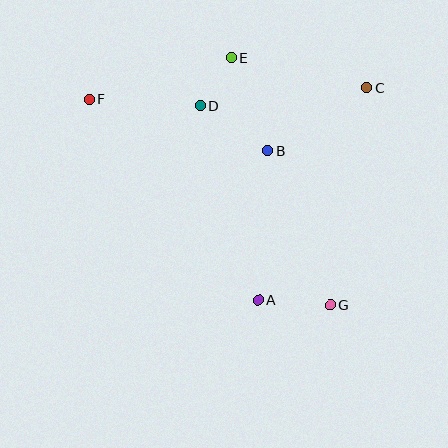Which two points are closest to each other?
Points D and E are closest to each other.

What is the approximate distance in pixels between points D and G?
The distance between D and G is approximately 238 pixels.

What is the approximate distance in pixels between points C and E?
The distance between C and E is approximately 139 pixels.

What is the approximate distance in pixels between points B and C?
The distance between B and C is approximately 117 pixels.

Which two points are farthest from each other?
Points F and G are farthest from each other.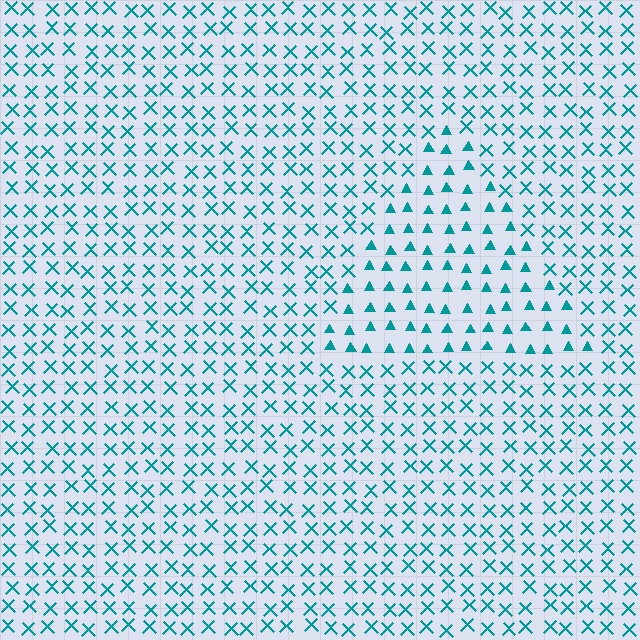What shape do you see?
I see a triangle.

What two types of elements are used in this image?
The image uses triangles inside the triangle region and X marks outside it.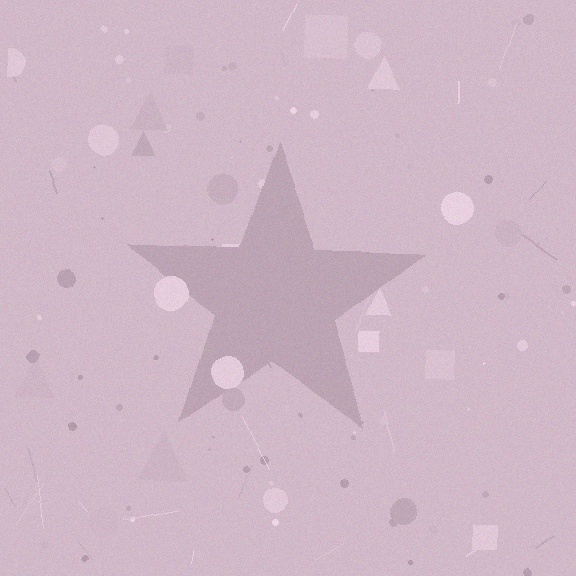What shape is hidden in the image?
A star is hidden in the image.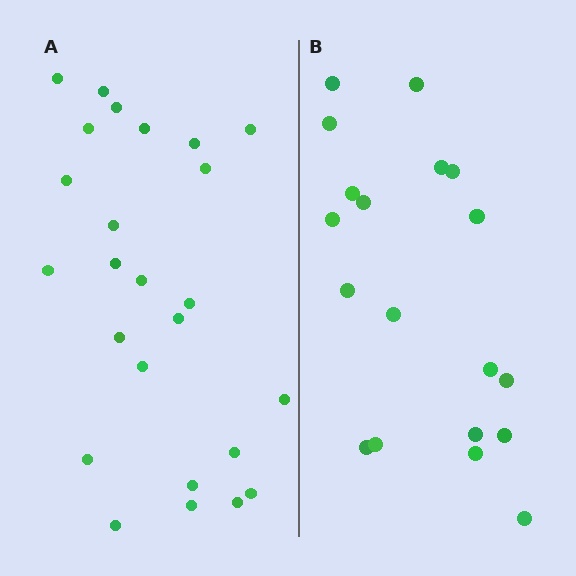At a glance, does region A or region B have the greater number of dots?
Region A (the left region) has more dots.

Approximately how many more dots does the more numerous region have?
Region A has about 6 more dots than region B.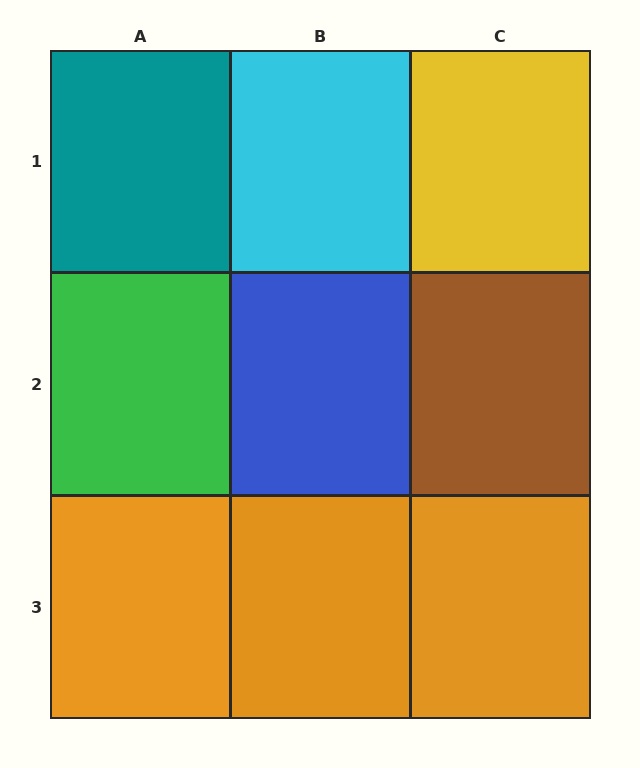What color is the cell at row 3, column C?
Orange.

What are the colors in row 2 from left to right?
Green, blue, brown.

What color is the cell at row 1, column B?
Cyan.